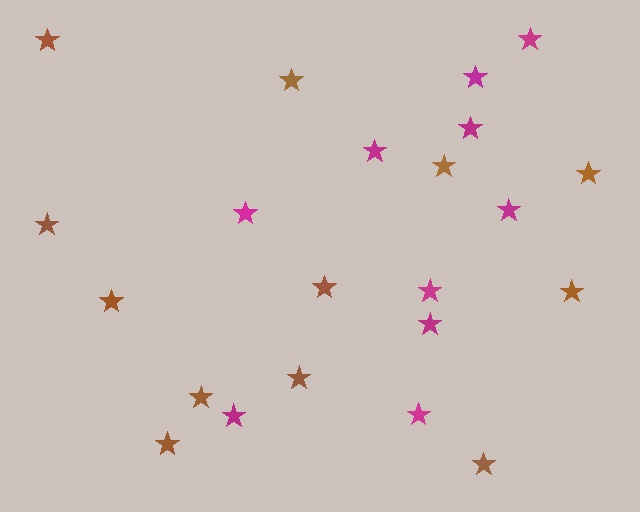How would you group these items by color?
There are 2 groups: one group of brown stars (12) and one group of magenta stars (10).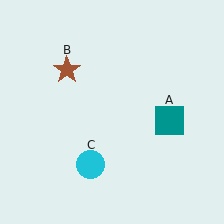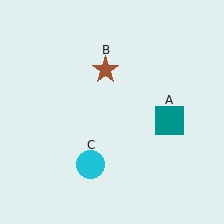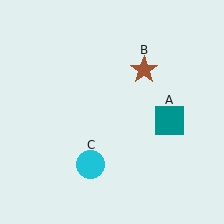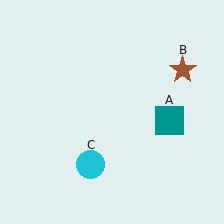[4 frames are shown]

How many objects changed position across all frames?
1 object changed position: brown star (object B).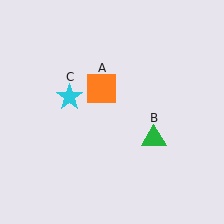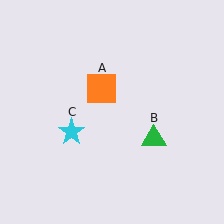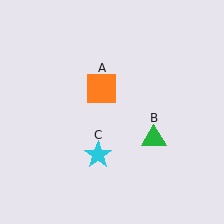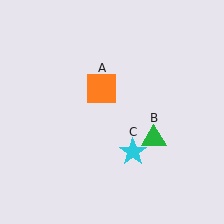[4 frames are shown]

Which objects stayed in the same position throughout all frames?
Orange square (object A) and green triangle (object B) remained stationary.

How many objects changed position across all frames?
1 object changed position: cyan star (object C).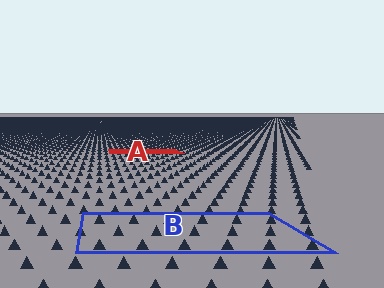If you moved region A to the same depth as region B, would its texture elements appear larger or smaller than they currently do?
They would appear larger. At a closer depth, the same texture elements are projected at a bigger on-screen size.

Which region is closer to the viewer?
Region B is closer. The texture elements there are larger and more spread out.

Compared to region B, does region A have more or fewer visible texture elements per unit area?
Region A has more texture elements per unit area — they are packed more densely because it is farther away.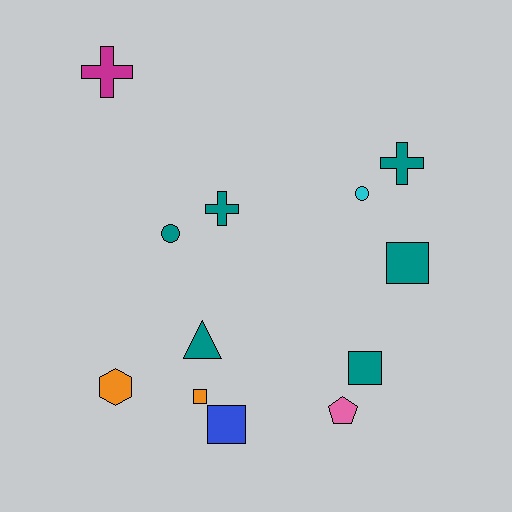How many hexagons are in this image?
There is 1 hexagon.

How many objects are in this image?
There are 12 objects.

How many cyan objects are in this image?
There is 1 cyan object.